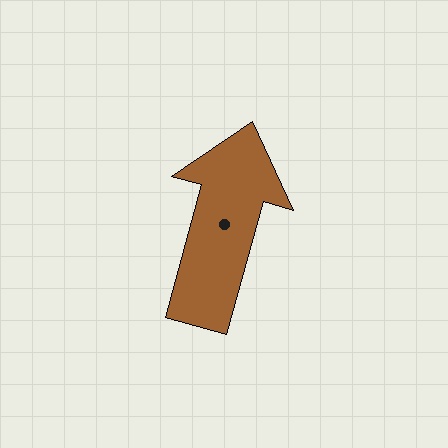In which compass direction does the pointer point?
North.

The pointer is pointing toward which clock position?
Roughly 1 o'clock.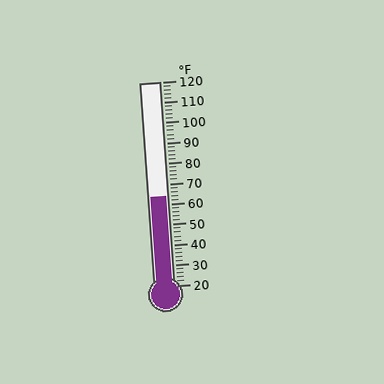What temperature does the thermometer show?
The thermometer shows approximately 64°F.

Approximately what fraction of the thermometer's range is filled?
The thermometer is filled to approximately 45% of its range.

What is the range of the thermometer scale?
The thermometer scale ranges from 20°F to 120°F.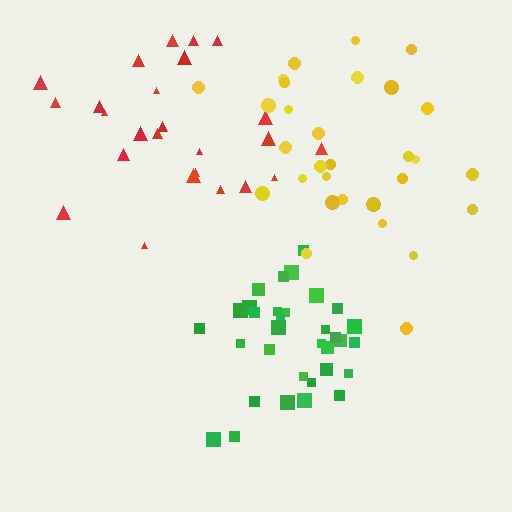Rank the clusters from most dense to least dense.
green, red, yellow.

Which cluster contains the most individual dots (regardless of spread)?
Green (33).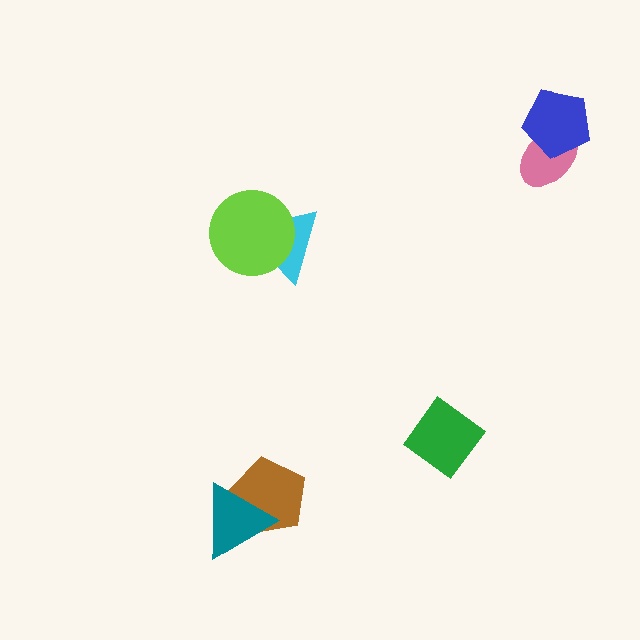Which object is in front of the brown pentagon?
The teal triangle is in front of the brown pentagon.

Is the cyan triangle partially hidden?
Yes, it is partially covered by another shape.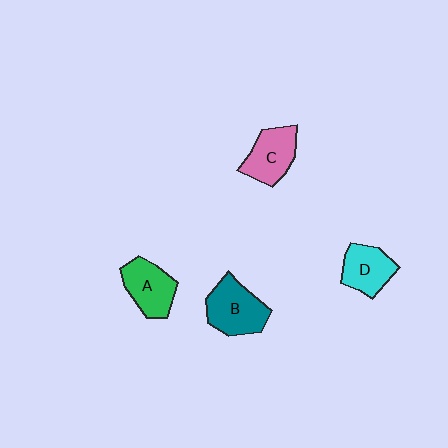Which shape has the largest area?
Shape B (teal).